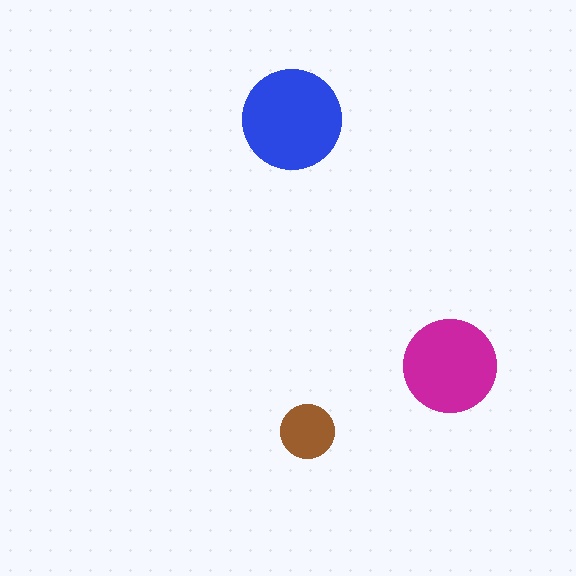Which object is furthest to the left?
The blue circle is leftmost.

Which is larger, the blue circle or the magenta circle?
The blue one.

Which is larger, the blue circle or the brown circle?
The blue one.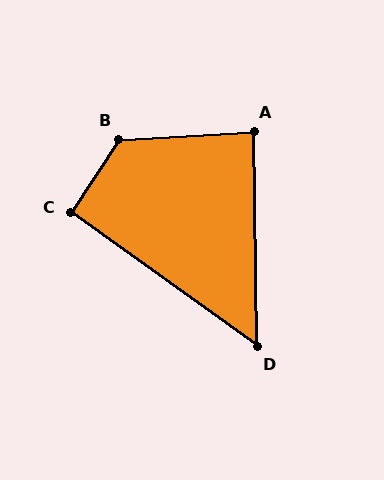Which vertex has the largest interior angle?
B, at approximately 126 degrees.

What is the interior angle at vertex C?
Approximately 92 degrees (approximately right).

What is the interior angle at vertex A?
Approximately 88 degrees (approximately right).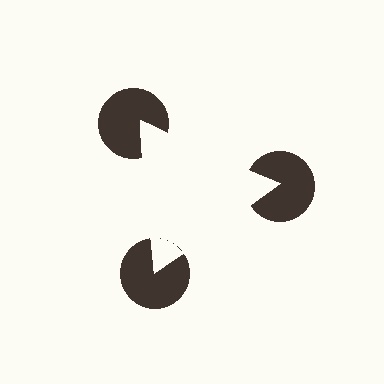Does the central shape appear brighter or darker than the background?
It typically appears slightly brighter than the background, even though no actual brightness change is drawn.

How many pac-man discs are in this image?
There are 3 — one at each vertex of the illusory triangle.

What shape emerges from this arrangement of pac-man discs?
An illusory triangle — its edges are inferred from the aligned wedge cuts in the pac-man discs, not physically drawn.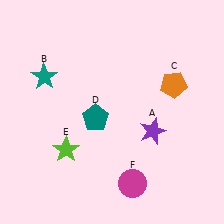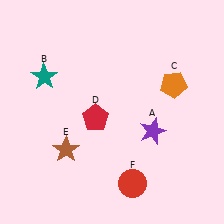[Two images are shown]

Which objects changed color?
D changed from teal to red. E changed from lime to brown. F changed from magenta to red.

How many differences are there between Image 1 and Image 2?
There are 3 differences between the two images.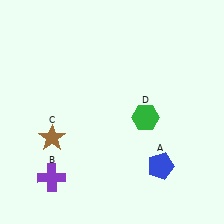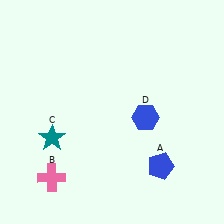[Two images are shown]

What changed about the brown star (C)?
In Image 1, C is brown. In Image 2, it changed to teal.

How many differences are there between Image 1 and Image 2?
There are 3 differences between the two images.